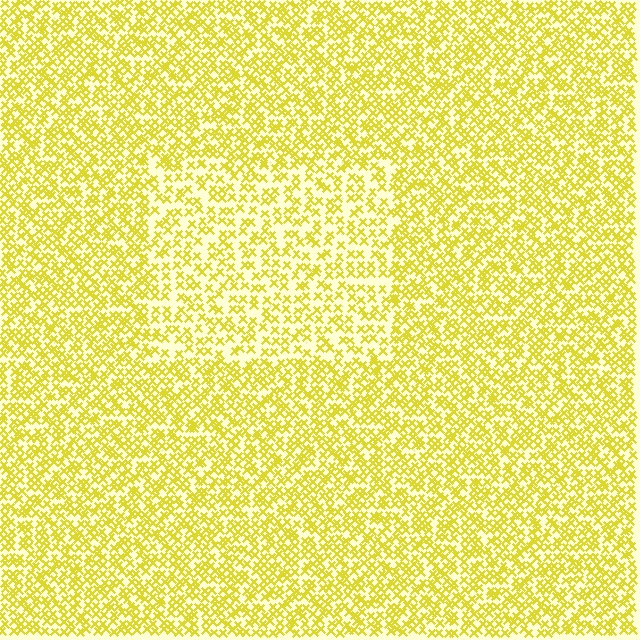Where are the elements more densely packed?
The elements are more densely packed outside the rectangle boundary.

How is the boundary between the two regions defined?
The boundary is defined by a change in element density (approximately 1.7x ratio). All elements are the same color, size, and shape.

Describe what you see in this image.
The image contains small yellow elements arranged at two different densities. A rectangle-shaped region is visible where the elements are less densely packed than the surrounding area.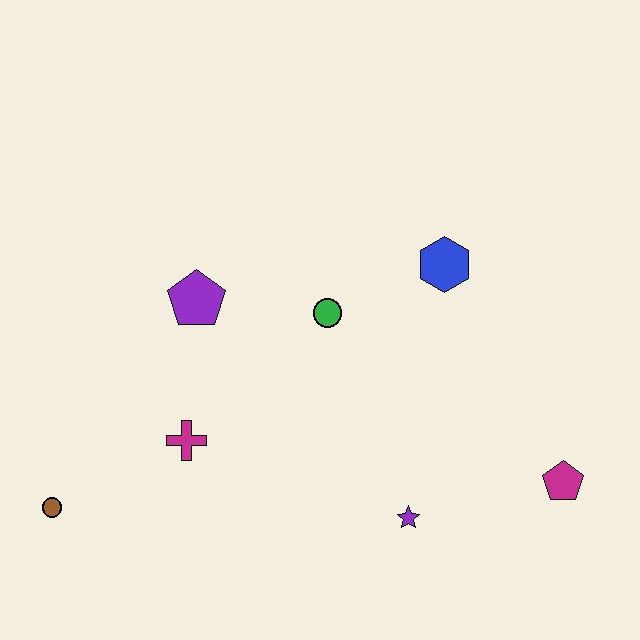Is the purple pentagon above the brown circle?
Yes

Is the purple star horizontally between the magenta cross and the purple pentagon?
No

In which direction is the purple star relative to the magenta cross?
The purple star is to the right of the magenta cross.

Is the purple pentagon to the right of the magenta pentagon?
No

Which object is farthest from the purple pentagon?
The magenta pentagon is farthest from the purple pentagon.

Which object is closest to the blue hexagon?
The green circle is closest to the blue hexagon.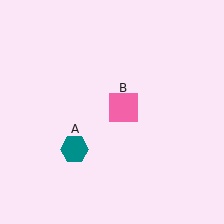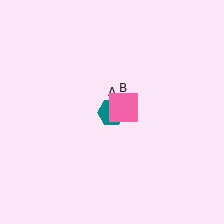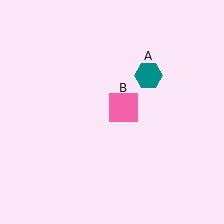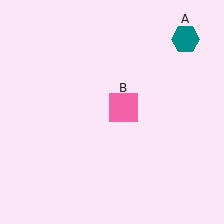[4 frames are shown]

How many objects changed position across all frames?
1 object changed position: teal hexagon (object A).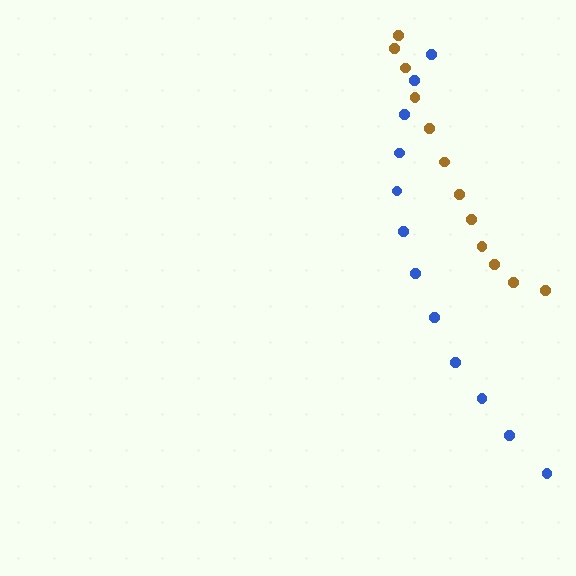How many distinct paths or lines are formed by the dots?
There are 2 distinct paths.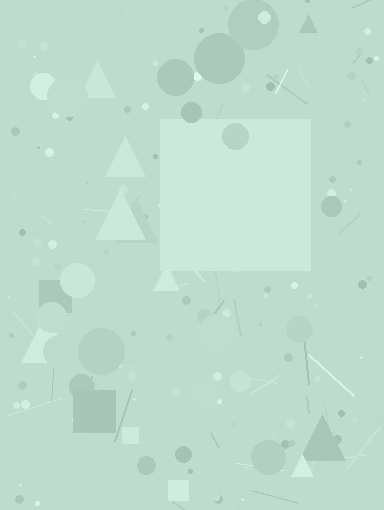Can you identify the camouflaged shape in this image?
The camouflaged shape is a square.